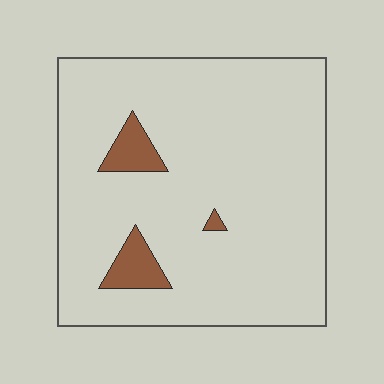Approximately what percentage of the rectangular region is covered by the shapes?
Approximately 5%.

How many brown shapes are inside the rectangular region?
3.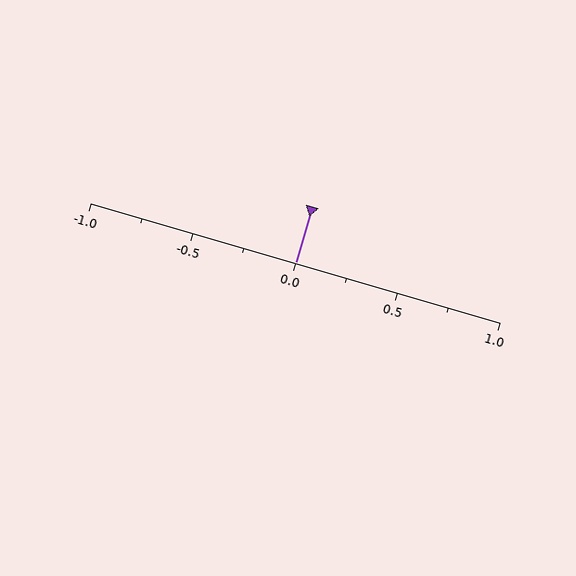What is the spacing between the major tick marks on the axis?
The major ticks are spaced 0.5 apart.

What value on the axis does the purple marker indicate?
The marker indicates approximately 0.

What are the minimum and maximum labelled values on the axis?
The axis runs from -1.0 to 1.0.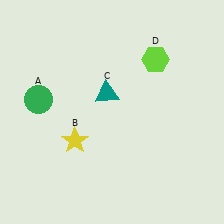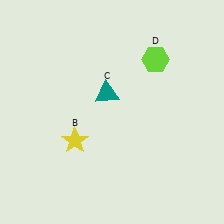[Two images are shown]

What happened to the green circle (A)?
The green circle (A) was removed in Image 2. It was in the top-left area of Image 1.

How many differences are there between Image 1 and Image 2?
There is 1 difference between the two images.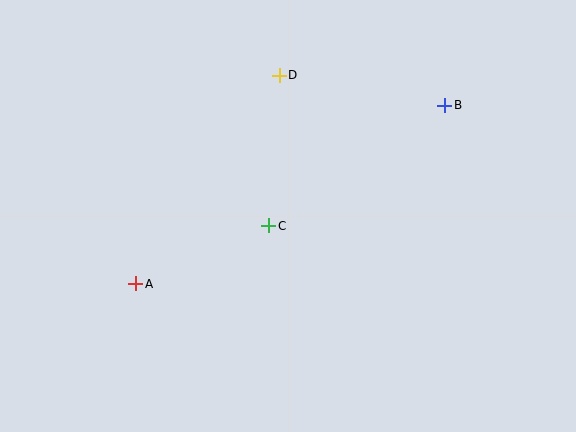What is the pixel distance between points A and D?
The distance between A and D is 253 pixels.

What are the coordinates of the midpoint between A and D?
The midpoint between A and D is at (208, 179).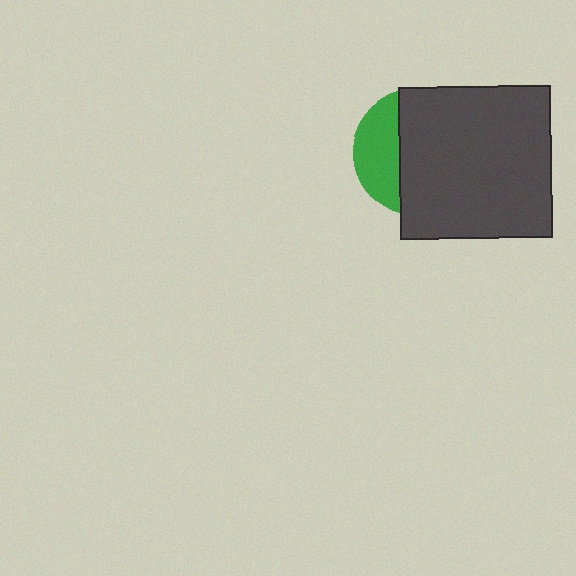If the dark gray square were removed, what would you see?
You would see the complete green circle.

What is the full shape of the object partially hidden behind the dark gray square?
The partially hidden object is a green circle.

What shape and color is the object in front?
The object in front is a dark gray square.